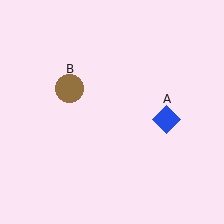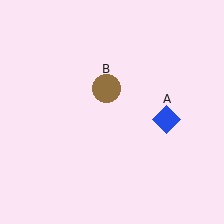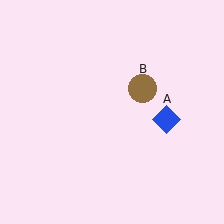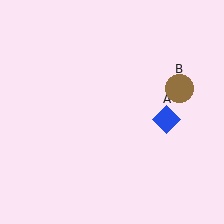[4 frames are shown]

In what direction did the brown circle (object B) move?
The brown circle (object B) moved right.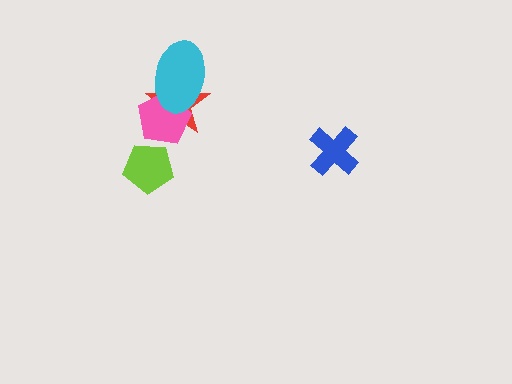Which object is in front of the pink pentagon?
The cyan ellipse is in front of the pink pentagon.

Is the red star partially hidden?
Yes, it is partially covered by another shape.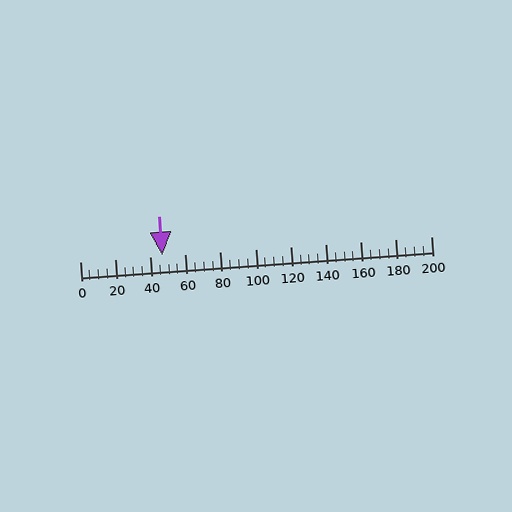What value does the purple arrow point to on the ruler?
The purple arrow points to approximately 47.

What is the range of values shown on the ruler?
The ruler shows values from 0 to 200.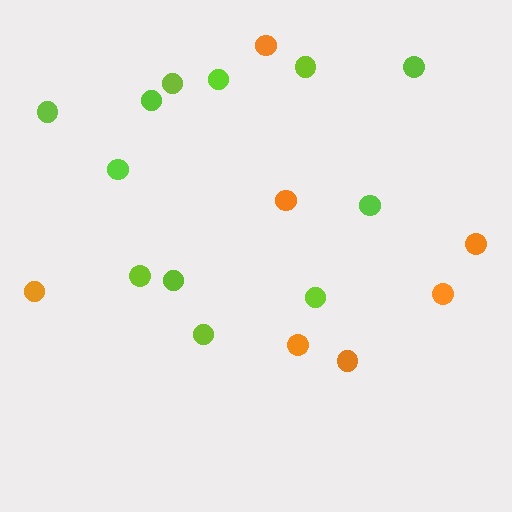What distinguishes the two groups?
There are 2 groups: one group of orange circles (7) and one group of lime circles (12).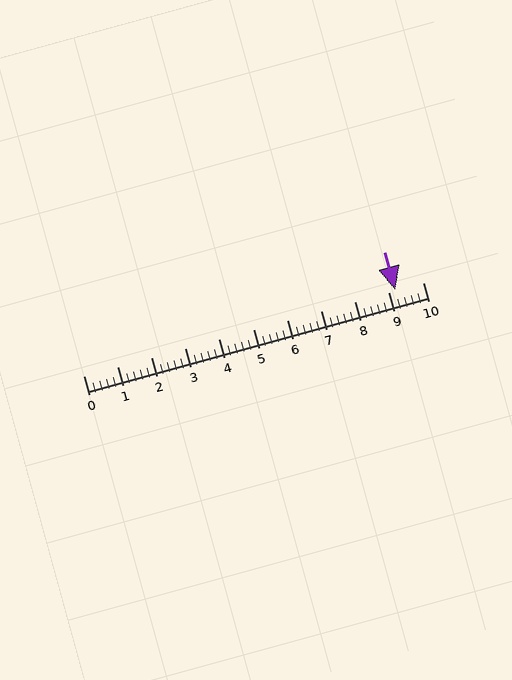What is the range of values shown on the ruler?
The ruler shows values from 0 to 10.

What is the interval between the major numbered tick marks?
The major tick marks are spaced 1 units apart.